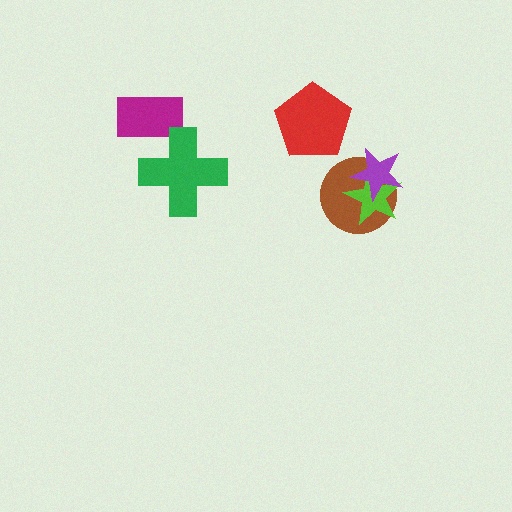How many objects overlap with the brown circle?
2 objects overlap with the brown circle.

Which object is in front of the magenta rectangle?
The green cross is in front of the magenta rectangle.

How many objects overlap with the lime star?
2 objects overlap with the lime star.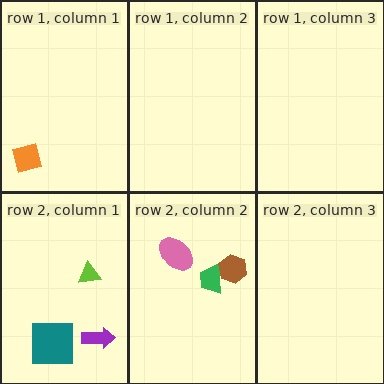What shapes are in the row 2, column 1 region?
The teal square, the purple arrow, the lime triangle.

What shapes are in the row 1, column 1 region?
The orange diamond.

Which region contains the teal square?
The row 2, column 1 region.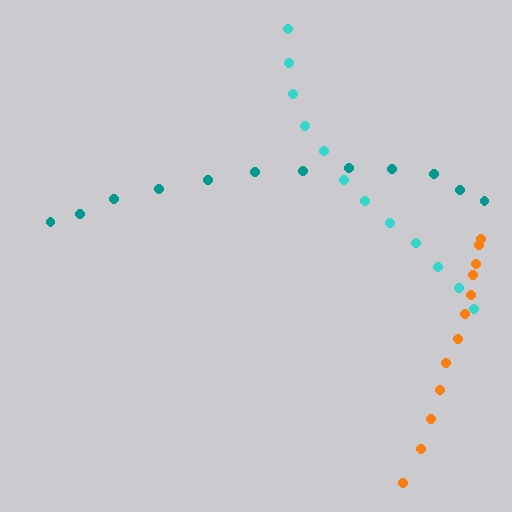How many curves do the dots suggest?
There are 3 distinct paths.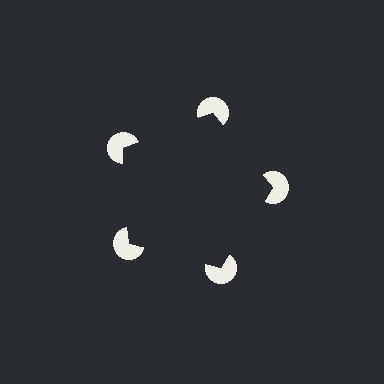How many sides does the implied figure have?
5 sides.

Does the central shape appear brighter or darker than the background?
It typically appears slightly darker than the background, even though no actual brightness change is drawn.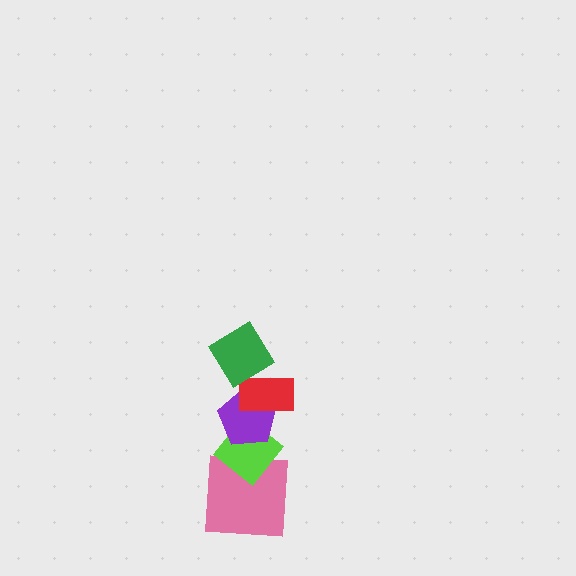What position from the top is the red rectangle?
The red rectangle is 2nd from the top.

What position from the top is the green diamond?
The green diamond is 1st from the top.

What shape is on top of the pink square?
The lime diamond is on top of the pink square.